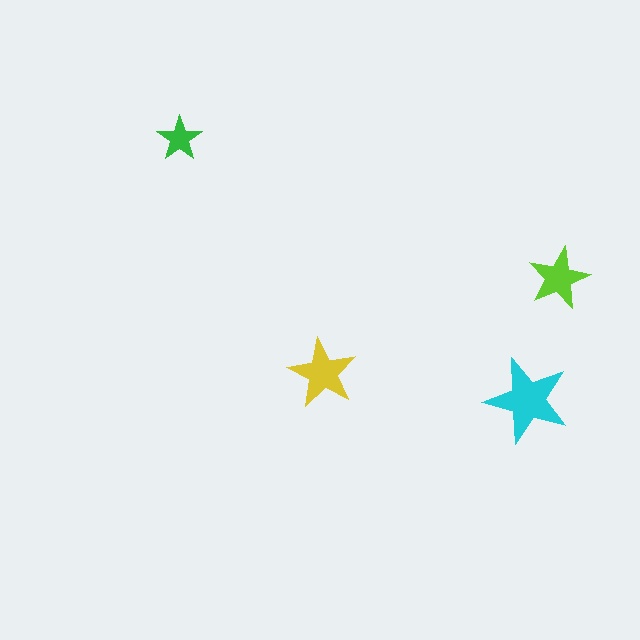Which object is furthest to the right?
The lime star is rightmost.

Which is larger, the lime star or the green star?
The lime one.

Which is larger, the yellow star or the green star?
The yellow one.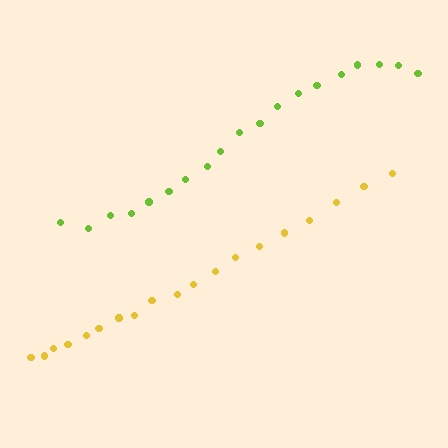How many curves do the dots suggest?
There are 2 distinct paths.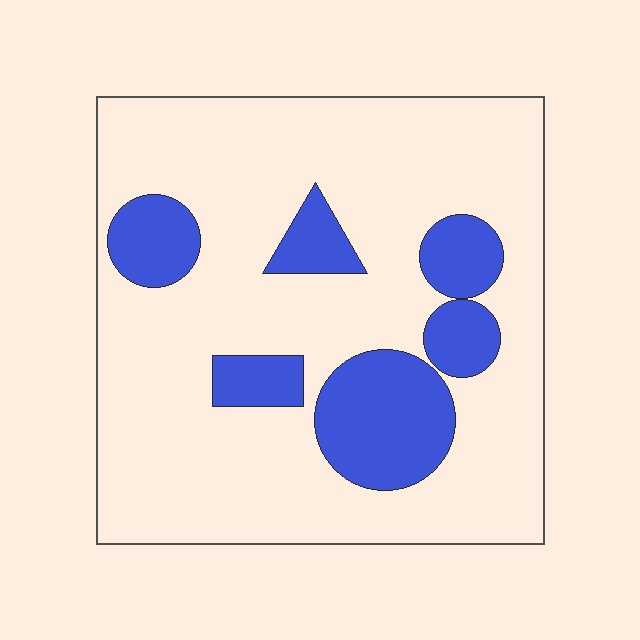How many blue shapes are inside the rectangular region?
6.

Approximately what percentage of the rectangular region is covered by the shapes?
Approximately 20%.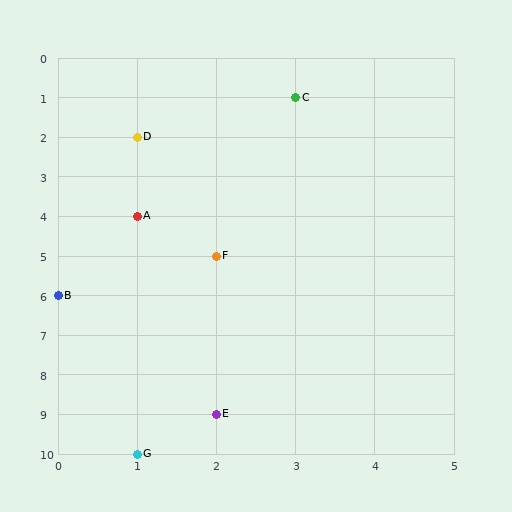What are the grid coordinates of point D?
Point D is at grid coordinates (1, 2).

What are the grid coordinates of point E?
Point E is at grid coordinates (2, 9).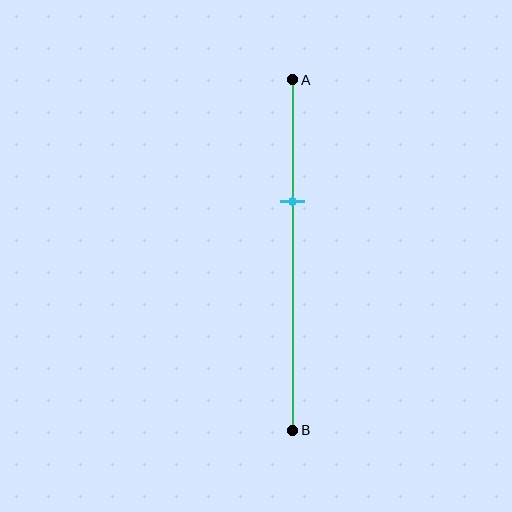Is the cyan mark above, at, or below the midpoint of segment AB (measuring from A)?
The cyan mark is above the midpoint of segment AB.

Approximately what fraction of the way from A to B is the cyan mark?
The cyan mark is approximately 35% of the way from A to B.